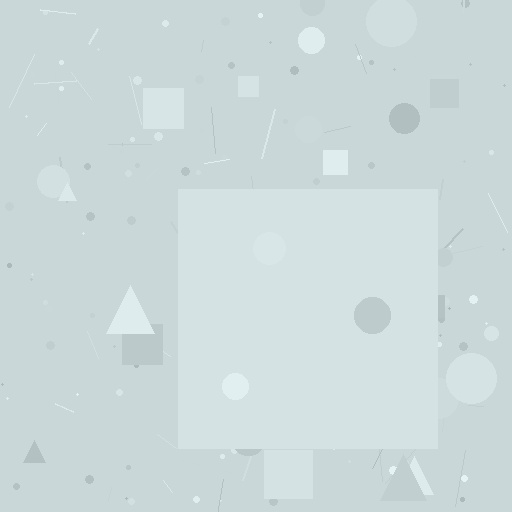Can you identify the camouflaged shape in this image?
The camouflaged shape is a square.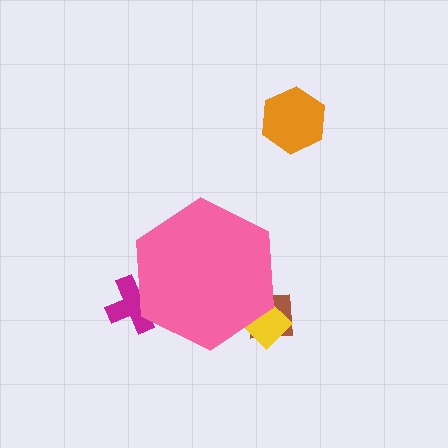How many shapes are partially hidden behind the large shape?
3 shapes are partially hidden.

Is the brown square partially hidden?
Yes, the brown square is partially hidden behind the pink hexagon.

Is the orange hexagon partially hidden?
No, the orange hexagon is fully visible.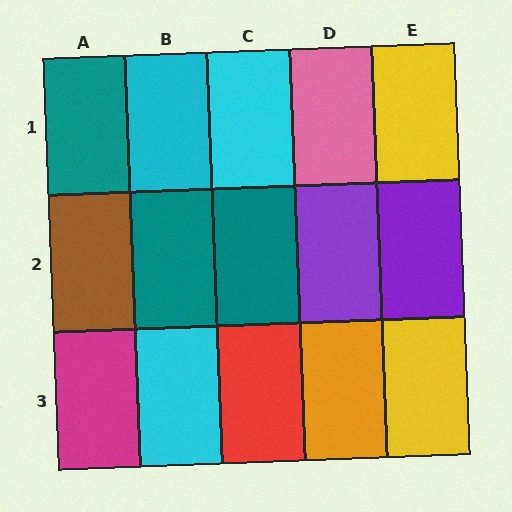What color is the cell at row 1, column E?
Yellow.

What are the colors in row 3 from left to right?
Magenta, cyan, red, orange, yellow.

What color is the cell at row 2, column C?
Teal.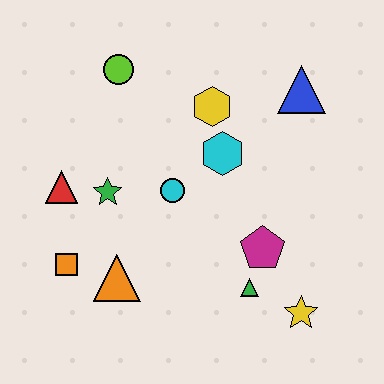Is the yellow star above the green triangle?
No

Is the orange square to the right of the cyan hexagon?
No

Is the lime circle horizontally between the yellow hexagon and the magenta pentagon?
No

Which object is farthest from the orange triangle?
The blue triangle is farthest from the orange triangle.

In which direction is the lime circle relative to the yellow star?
The lime circle is above the yellow star.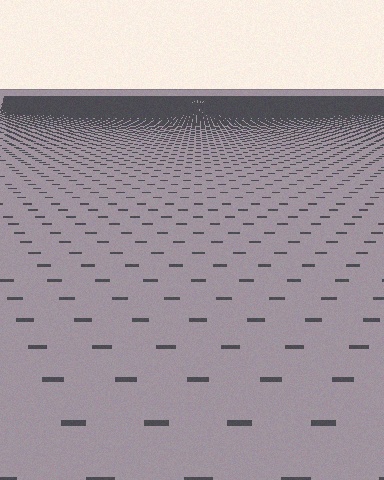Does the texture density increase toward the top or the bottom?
Density increases toward the top.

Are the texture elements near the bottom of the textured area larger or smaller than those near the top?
Larger. Near the bottom, elements are closer to the viewer and appear at a bigger on-screen size.